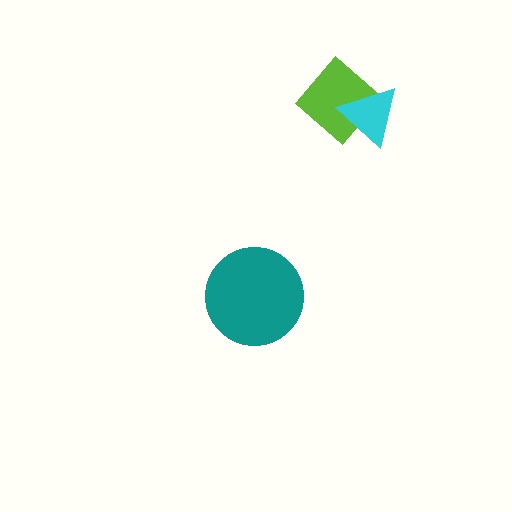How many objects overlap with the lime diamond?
1 object overlaps with the lime diamond.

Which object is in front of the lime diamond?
The cyan triangle is in front of the lime diamond.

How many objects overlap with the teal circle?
0 objects overlap with the teal circle.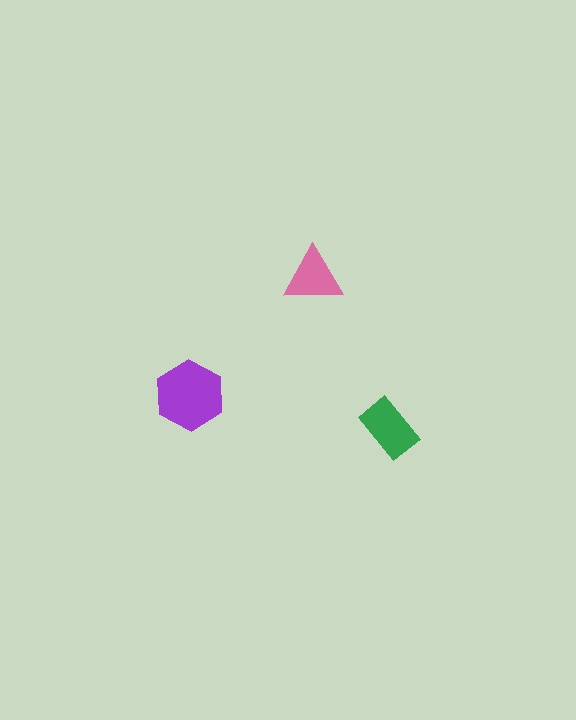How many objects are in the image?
There are 3 objects in the image.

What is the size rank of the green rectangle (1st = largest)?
2nd.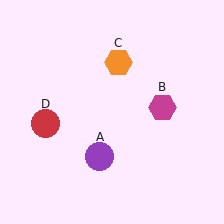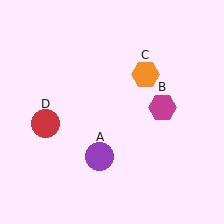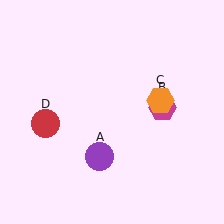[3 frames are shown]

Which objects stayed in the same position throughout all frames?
Purple circle (object A) and magenta hexagon (object B) and red circle (object D) remained stationary.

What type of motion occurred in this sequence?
The orange hexagon (object C) rotated clockwise around the center of the scene.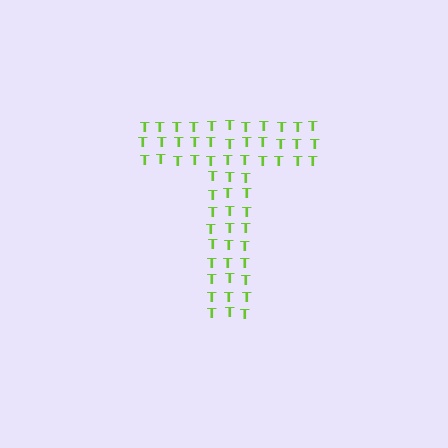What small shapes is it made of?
It is made of small letter T's.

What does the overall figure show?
The overall figure shows the letter T.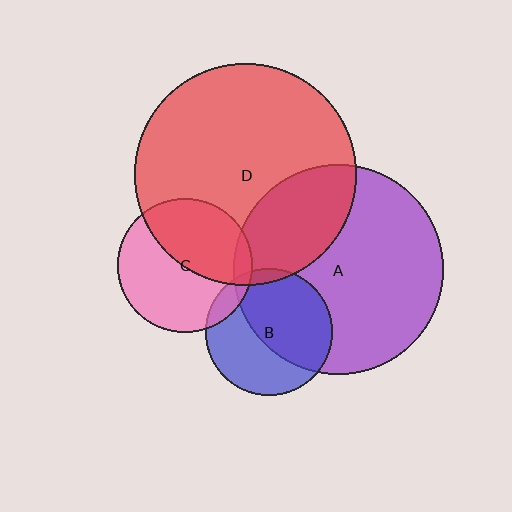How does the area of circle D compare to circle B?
Approximately 3.0 times.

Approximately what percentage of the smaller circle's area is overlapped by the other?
Approximately 10%.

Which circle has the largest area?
Circle D (red).